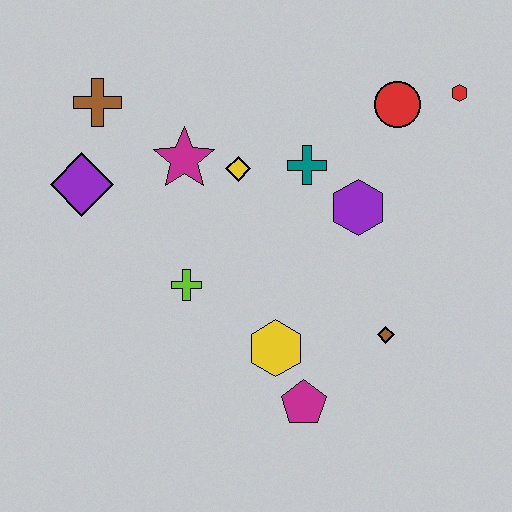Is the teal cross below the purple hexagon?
No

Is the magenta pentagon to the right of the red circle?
No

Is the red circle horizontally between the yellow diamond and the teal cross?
No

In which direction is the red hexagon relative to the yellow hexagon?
The red hexagon is above the yellow hexagon.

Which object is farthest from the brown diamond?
The brown cross is farthest from the brown diamond.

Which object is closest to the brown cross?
The purple diamond is closest to the brown cross.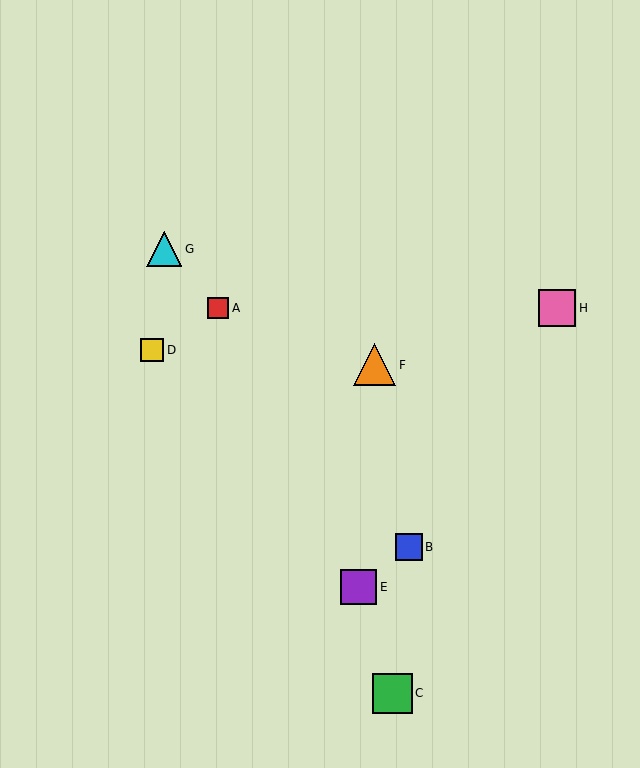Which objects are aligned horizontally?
Objects A, H are aligned horizontally.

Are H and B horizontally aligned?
No, H is at y≈308 and B is at y≈547.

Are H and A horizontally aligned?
Yes, both are at y≈308.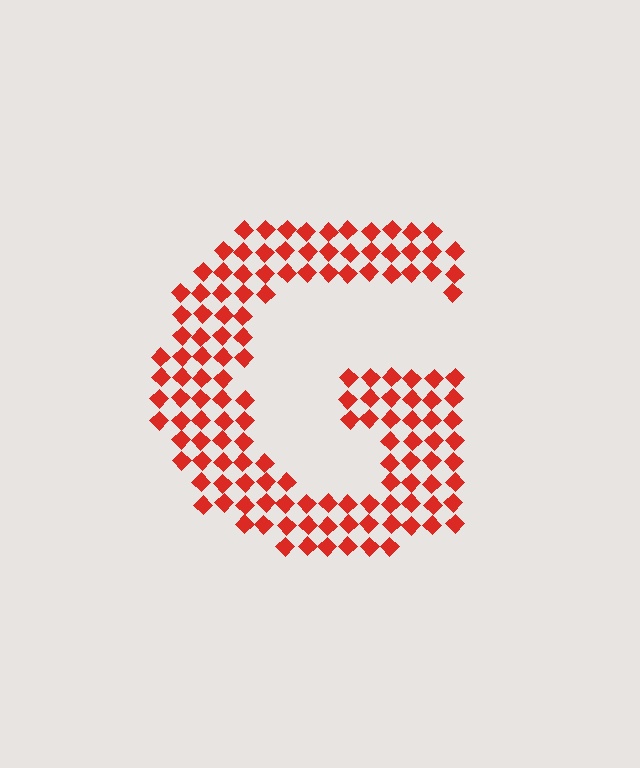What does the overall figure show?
The overall figure shows the letter G.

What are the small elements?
The small elements are diamonds.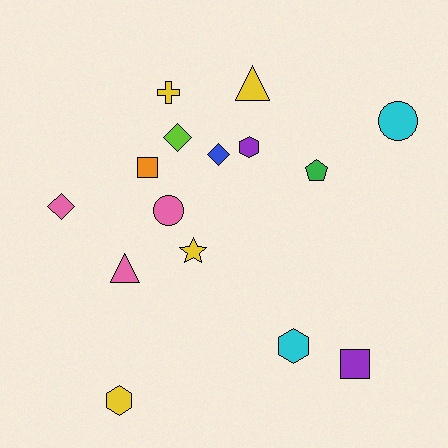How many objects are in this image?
There are 15 objects.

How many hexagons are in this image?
There are 3 hexagons.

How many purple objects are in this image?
There are 2 purple objects.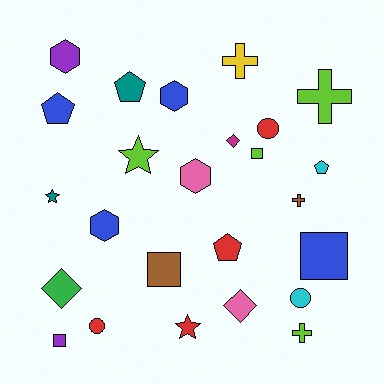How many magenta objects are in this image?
There is 1 magenta object.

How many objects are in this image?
There are 25 objects.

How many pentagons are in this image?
There are 4 pentagons.